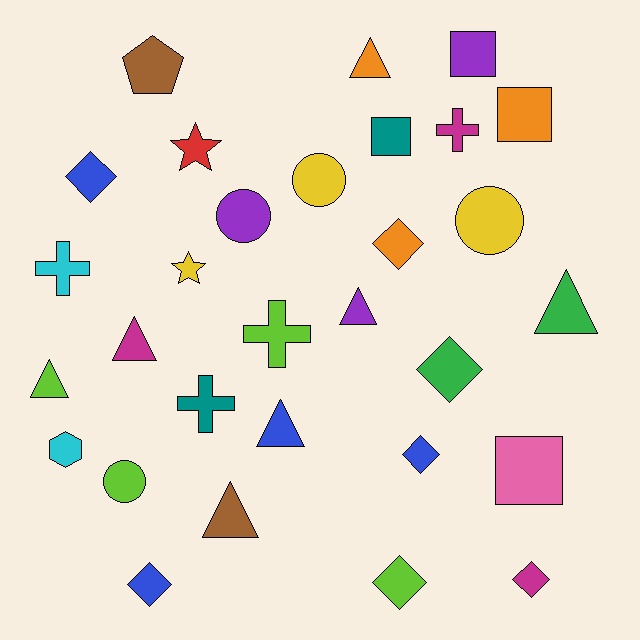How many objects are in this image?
There are 30 objects.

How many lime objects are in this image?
There are 4 lime objects.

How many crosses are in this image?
There are 4 crosses.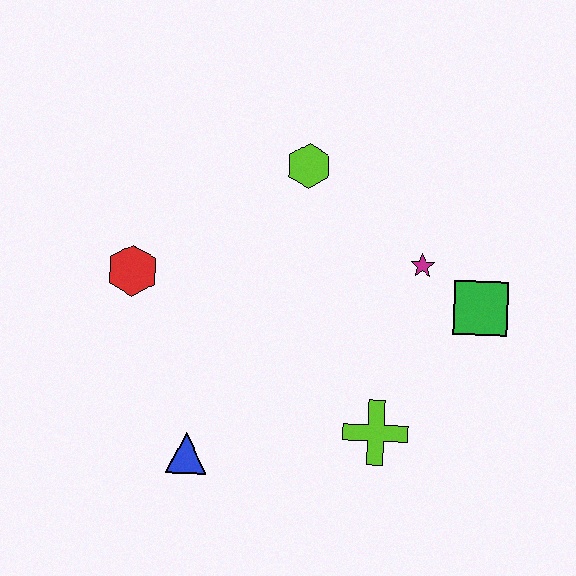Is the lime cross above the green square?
No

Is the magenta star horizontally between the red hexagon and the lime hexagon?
No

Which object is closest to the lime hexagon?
The magenta star is closest to the lime hexagon.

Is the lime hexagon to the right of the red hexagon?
Yes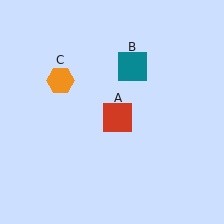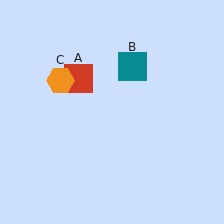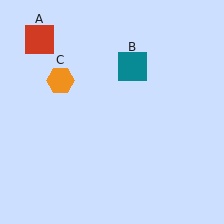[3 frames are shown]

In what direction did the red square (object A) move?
The red square (object A) moved up and to the left.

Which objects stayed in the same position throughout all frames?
Teal square (object B) and orange hexagon (object C) remained stationary.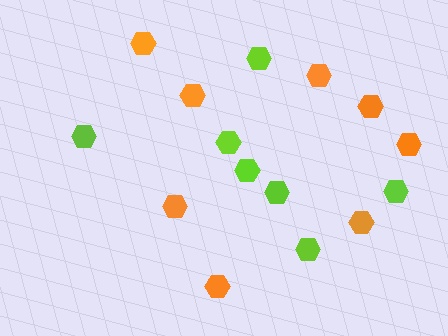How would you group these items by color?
There are 2 groups: one group of lime hexagons (7) and one group of orange hexagons (8).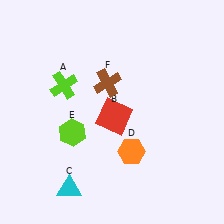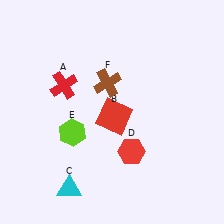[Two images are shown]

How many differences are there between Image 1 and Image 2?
There are 2 differences between the two images.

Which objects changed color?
A changed from lime to red. D changed from orange to red.